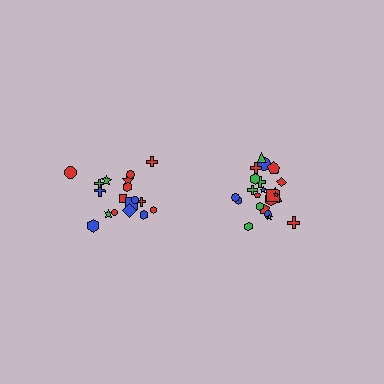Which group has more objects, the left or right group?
The right group.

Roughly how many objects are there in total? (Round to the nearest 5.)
Roughly 40 objects in total.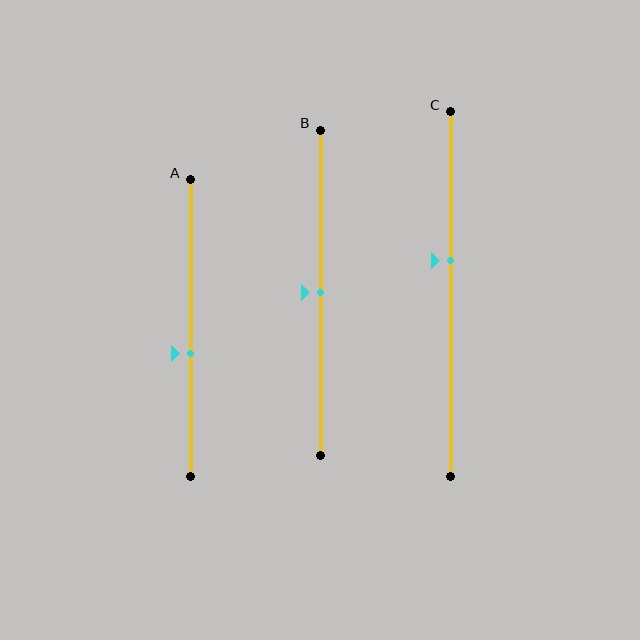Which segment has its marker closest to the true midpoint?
Segment B has its marker closest to the true midpoint.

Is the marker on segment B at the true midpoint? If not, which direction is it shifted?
Yes, the marker on segment B is at the true midpoint.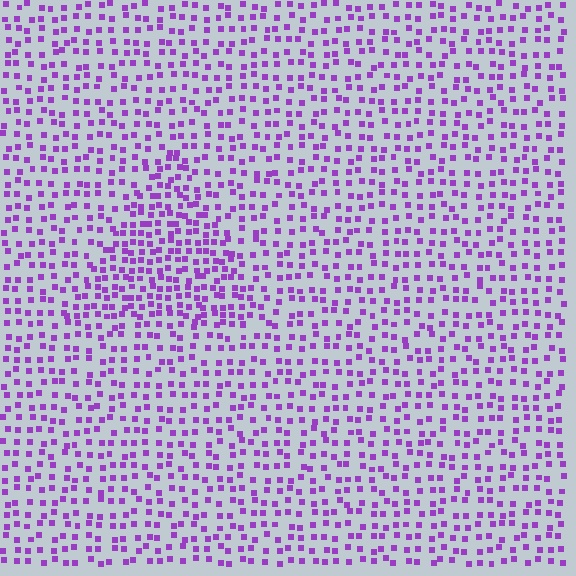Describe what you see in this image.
The image contains small purple elements arranged at two different densities. A triangle-shaped region is visible where the elements are more densely packed than the surrounding area.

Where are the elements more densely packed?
The elements are more densely packed inside the triangle boundary.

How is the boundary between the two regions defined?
The boundary is defined by a change in element density (approximately 1.7x ratio). All elements are the same color, size, and shape.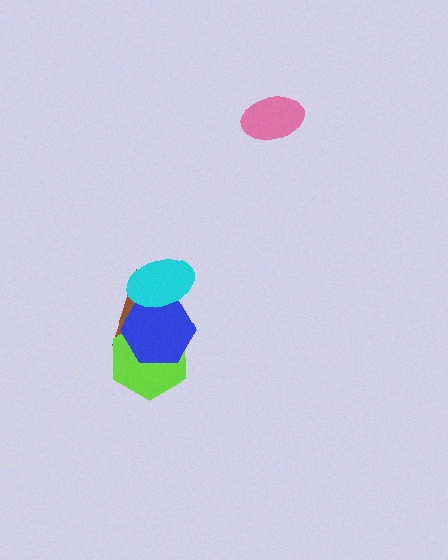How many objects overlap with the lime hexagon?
2 objects overlap with the lime hexagon.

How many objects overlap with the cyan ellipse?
2 objects overlap with the cyan ellipse.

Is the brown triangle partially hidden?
Yes, it is partially covered by another shape.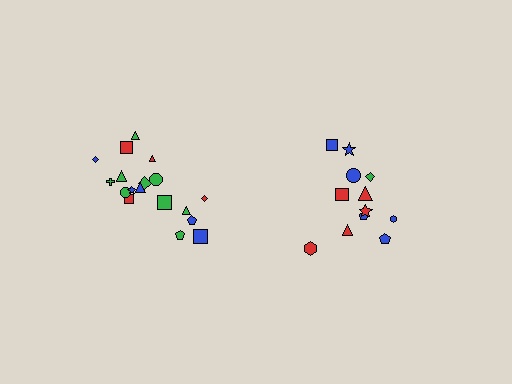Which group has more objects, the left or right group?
The left group.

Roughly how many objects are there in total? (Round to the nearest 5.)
Roughly 30 objects in total.